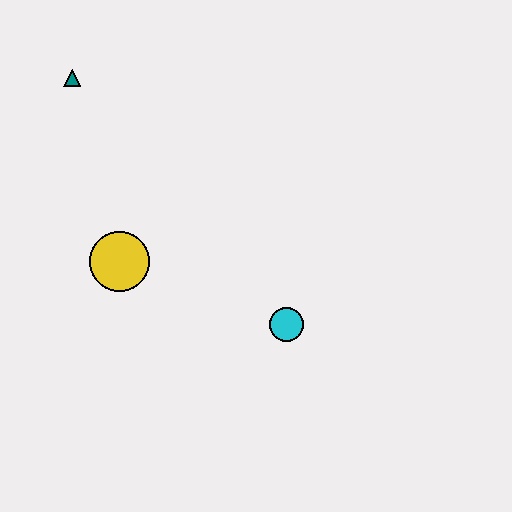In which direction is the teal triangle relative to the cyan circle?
The teal triangle is above the cyan circle.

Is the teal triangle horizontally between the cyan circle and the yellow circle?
No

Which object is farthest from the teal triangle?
The cyan circle is farthest from the teal triangle.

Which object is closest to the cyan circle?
The yellow circle is closest to the cyan circle.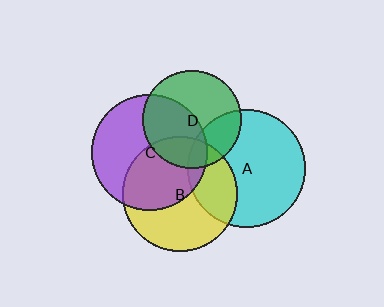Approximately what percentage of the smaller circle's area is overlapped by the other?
Approximately 45%.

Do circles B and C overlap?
Yes.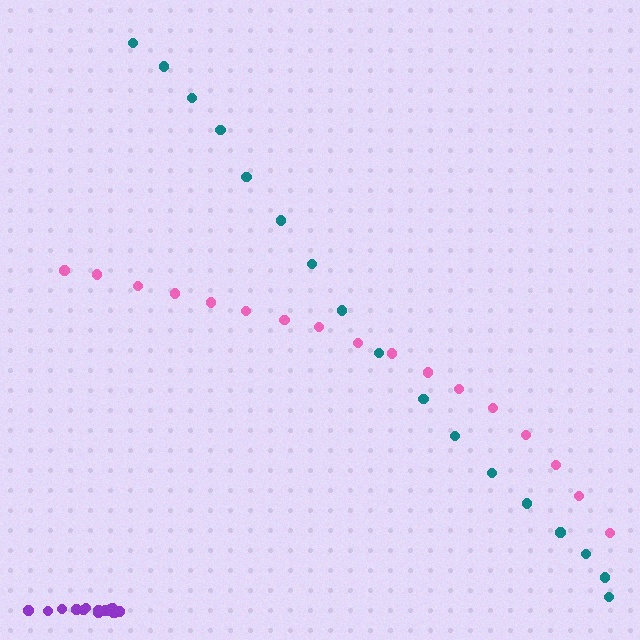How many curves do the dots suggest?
There are 3 distinct paths.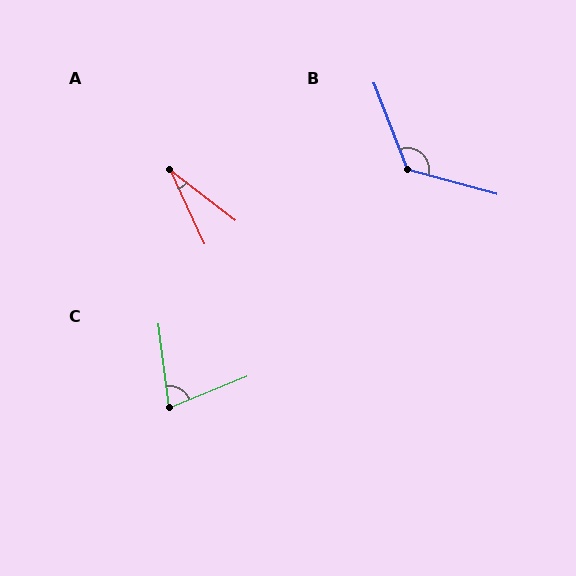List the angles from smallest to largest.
A (28°), C (75°), B (126°).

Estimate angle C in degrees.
Approximately 75 degrees.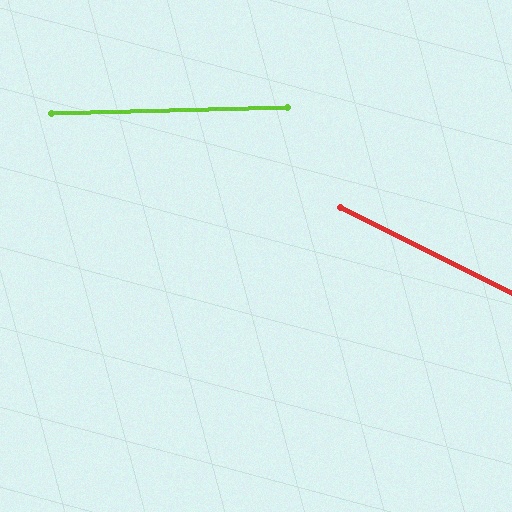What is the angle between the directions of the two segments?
Approximately 28 degrees.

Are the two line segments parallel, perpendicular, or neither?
Neither parallel nor perpendicular — they differ by about 28°.